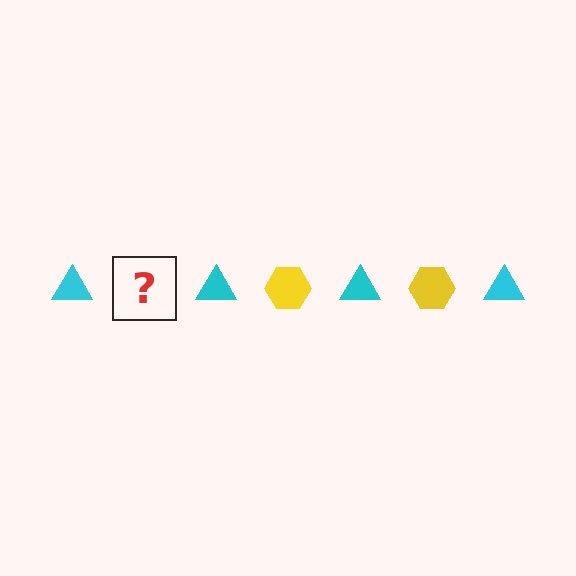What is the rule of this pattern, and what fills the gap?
The rule is that the pattern alternates between cyan triangle and yellow hexagon. The gap should be filled with a yellow hexagon.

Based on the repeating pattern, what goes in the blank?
The blank should be a yellow hexagon.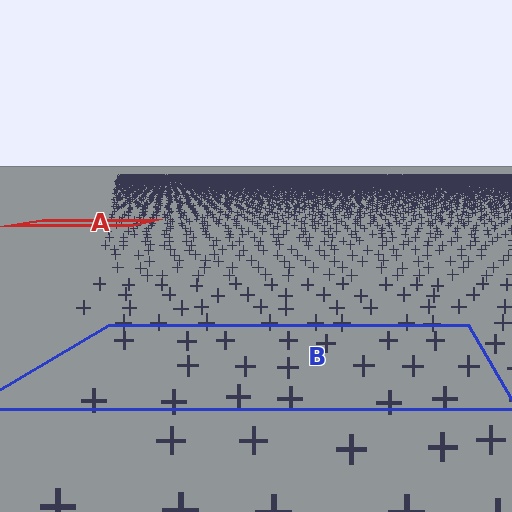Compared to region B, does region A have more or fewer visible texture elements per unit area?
Region A has more texture elements per unit area — they are packed more densely because it is farther away.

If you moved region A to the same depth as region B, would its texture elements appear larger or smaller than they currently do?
They would appear larger. At a closer depth, the same texture elements are projected at a bigger on-screen size.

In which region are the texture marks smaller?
The texture marks are smaller in region A, because it is farther away.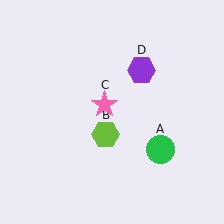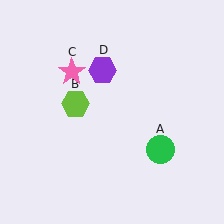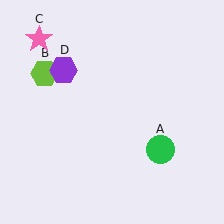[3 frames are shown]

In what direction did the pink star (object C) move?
The pink star (object C) moved up and to the left.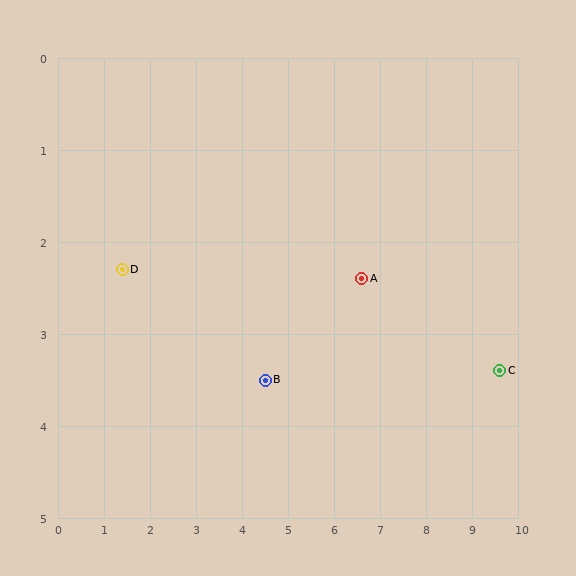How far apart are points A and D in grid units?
Points A and D are about 5.2 grid units apart.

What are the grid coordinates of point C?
Point C is at approximately (9.6, 3.4).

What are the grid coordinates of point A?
Point A is at approximately (6.6, 2.4).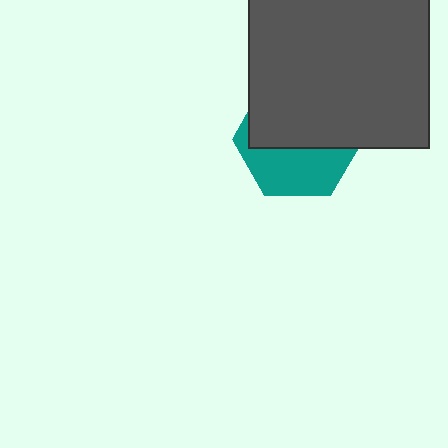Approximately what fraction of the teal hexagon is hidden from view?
Roughly 59% of the teal hexagon is hidden behind the dark gray rectangle.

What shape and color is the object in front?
The object in front is a dark gray rectangle.